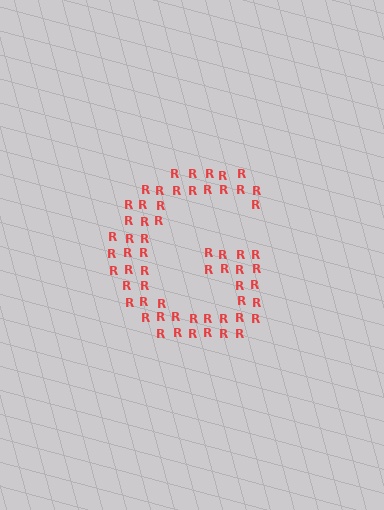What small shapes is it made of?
It is made of small letter R's.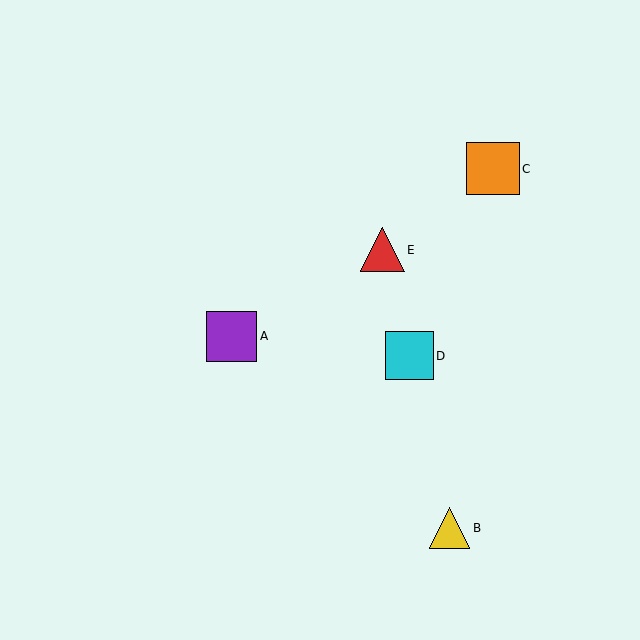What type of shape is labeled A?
Shape A is a purple square.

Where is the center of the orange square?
The center of the orange square is at (493, 169).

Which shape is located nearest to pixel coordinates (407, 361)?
The cyan square (labeled D) at (409, 356) is nearest to that location.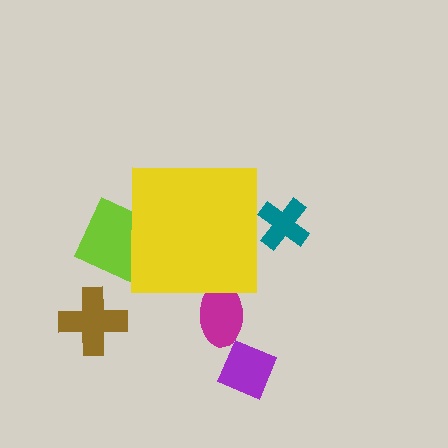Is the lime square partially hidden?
Yes, the lime square is partially hidden behind the yellow square.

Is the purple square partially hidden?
No, the purple square is fully visible.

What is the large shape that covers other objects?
A yellow square.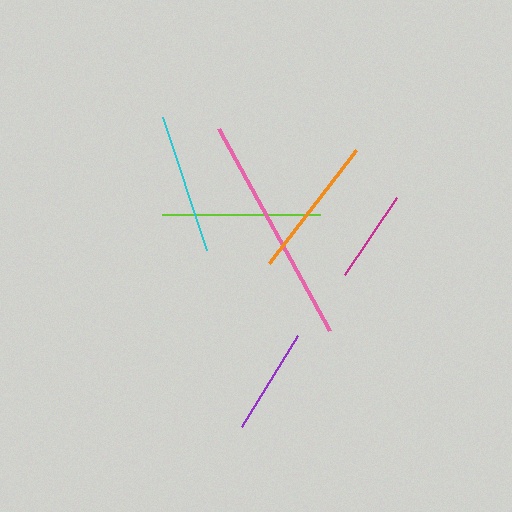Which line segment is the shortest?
The magenta line is the shortest at approximately 93 pixels.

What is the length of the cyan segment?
The cyan segment is approximately 141 pixels long.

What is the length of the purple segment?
The purple segment is approximately 107 pixels long.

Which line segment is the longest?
The pink line is the longest at approximately 231 pixels.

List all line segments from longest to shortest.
From longest to shortest: pink, lime, orange, cyan, purple, magenta.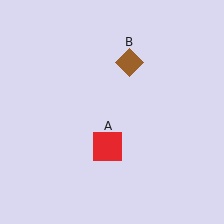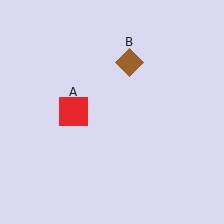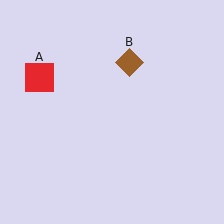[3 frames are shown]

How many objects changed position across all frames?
1 object changed position: red square (object A).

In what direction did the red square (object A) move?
The red square (object A) moved up and to the left.